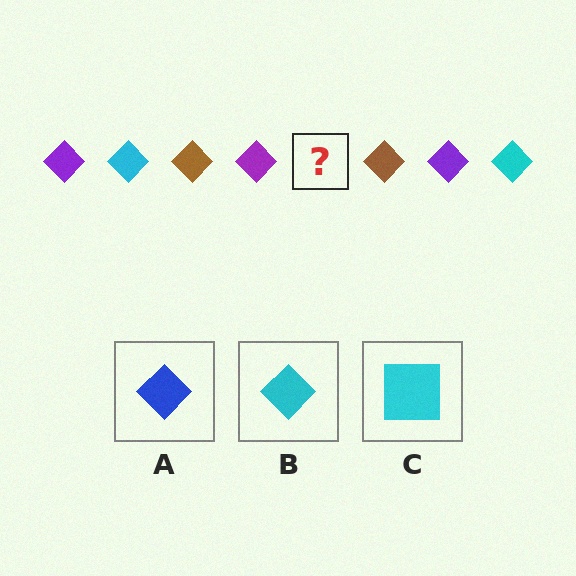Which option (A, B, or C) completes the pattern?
B.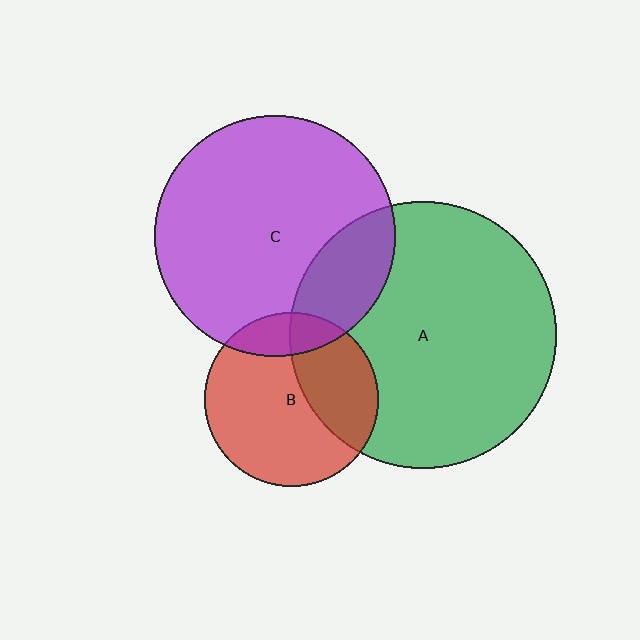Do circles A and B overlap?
Yes.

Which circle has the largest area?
Circle A (green).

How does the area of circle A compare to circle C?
Approximately 1.2 times.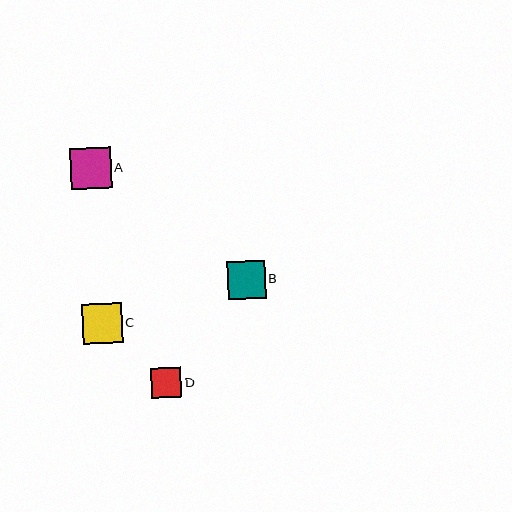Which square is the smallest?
Square D is the smallest with a size of approximately 30 pixels.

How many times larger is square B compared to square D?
Square B is approximately 1.3 times the size of square D.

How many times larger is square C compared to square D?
Square C is approximately 1.3 times the size of square D.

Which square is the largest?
Square A is the largest with a size of approximately 41 pixels.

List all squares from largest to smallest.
From largest to smallest: A, C, B, D.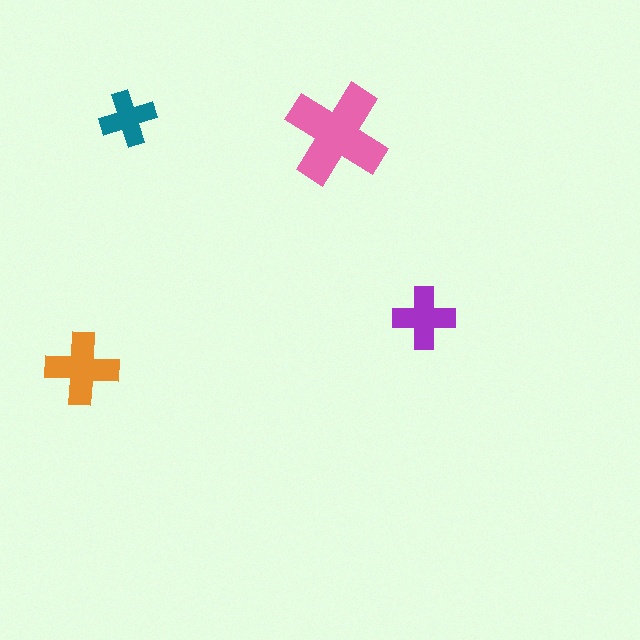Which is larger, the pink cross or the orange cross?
The pink one.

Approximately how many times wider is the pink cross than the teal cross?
About 2 times wider.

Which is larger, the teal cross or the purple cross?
The purple one.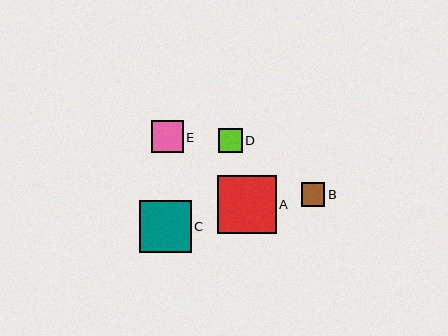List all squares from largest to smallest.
From largest to smallest: A, C, E, D, B.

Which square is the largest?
Square A is the largest with a size of approximately 59 pixels.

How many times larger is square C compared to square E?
Square C is approximately 1.6 times the size of square E.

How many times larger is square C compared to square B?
Square C is approximately 2.2 times the size of square B.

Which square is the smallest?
Square B is the smallest with a size of approximately 23 pixels.